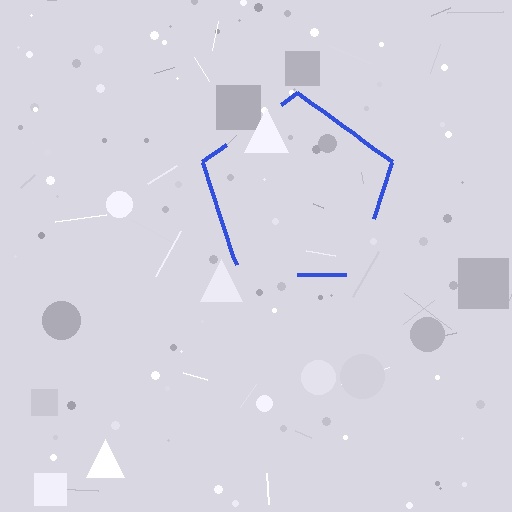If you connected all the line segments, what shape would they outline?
They would outline a pentagon.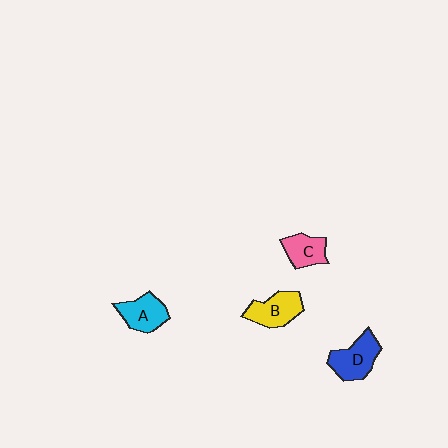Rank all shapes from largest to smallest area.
From largest to smallest: D (blue), B (yellow), A (cyan), C (pink).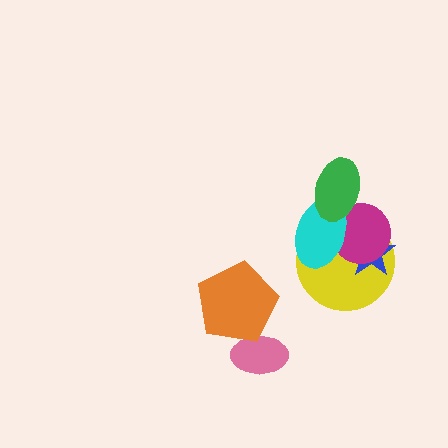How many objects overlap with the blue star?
3 objects overlap with the blue star.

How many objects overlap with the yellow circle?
4 objects overlap with the yellow circle.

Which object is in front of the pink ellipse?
The orange pentagon is in front of the pink ellipse.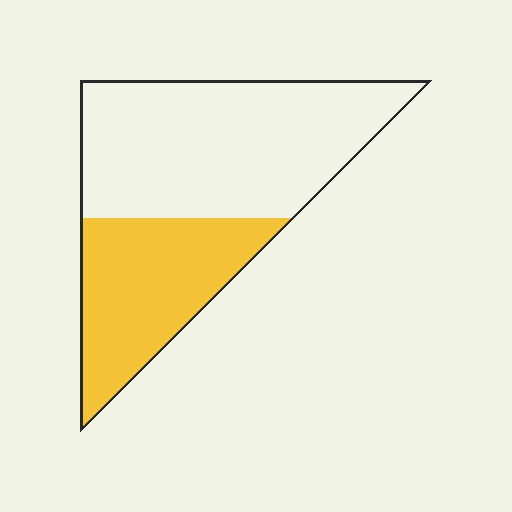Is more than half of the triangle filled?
No.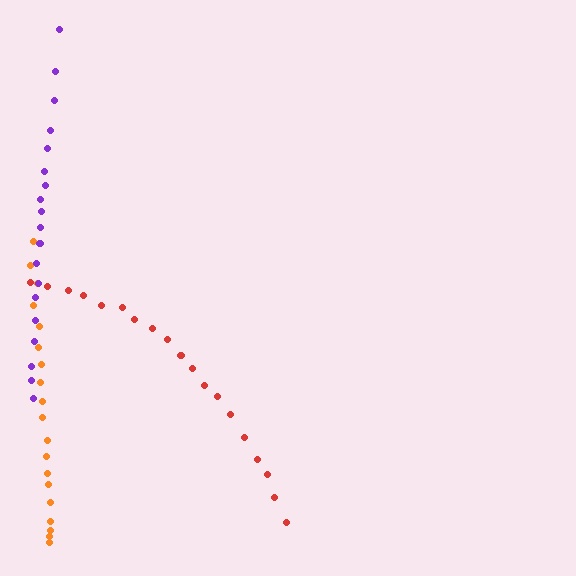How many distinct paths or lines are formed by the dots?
There are 3 distinct paths.